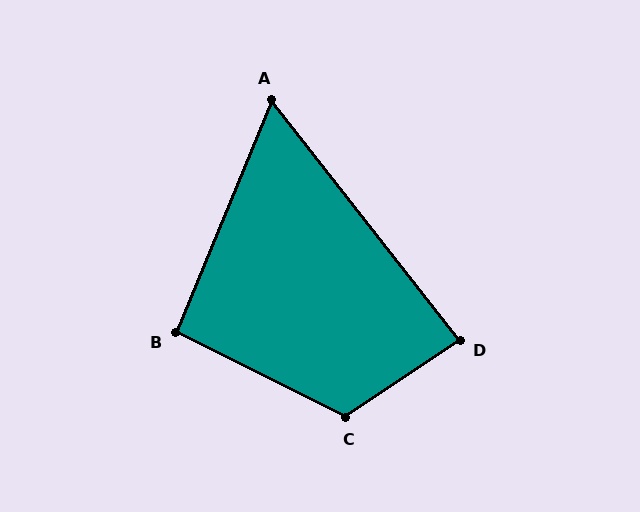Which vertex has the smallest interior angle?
A, at approximately 61 degrees.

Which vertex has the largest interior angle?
C, at approximately 119 degrees.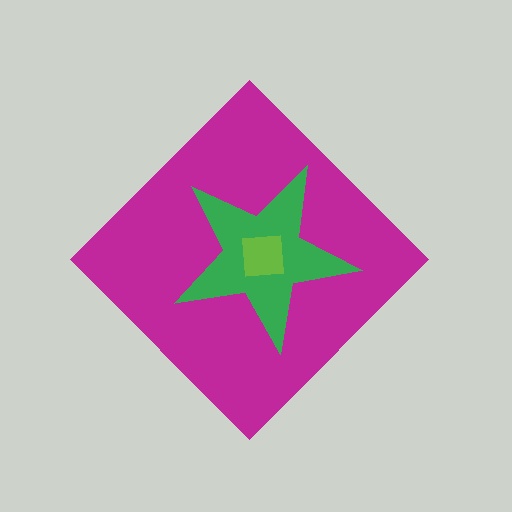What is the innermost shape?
The lime square.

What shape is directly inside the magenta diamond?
The green star.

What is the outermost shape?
The magenta diamond.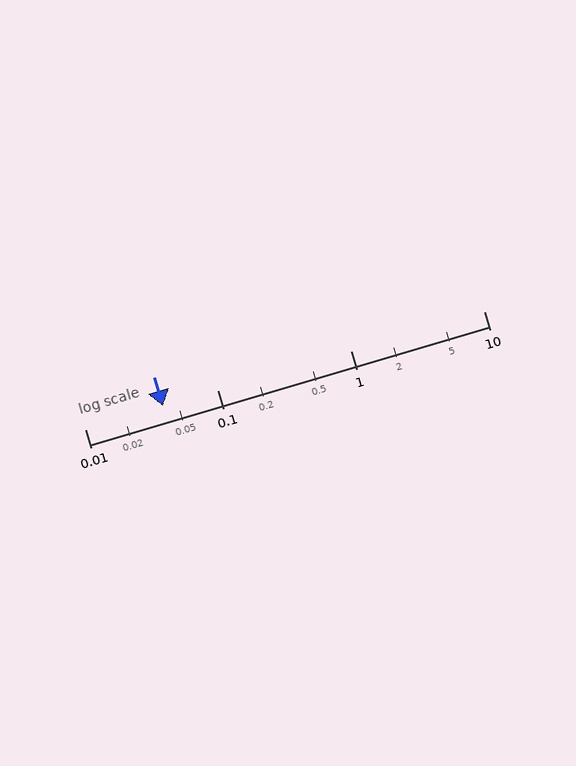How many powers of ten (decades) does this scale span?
The scale spans 3 decades, from 0.01 to 10.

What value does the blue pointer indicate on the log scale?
The pointer indicates approximately 0.039.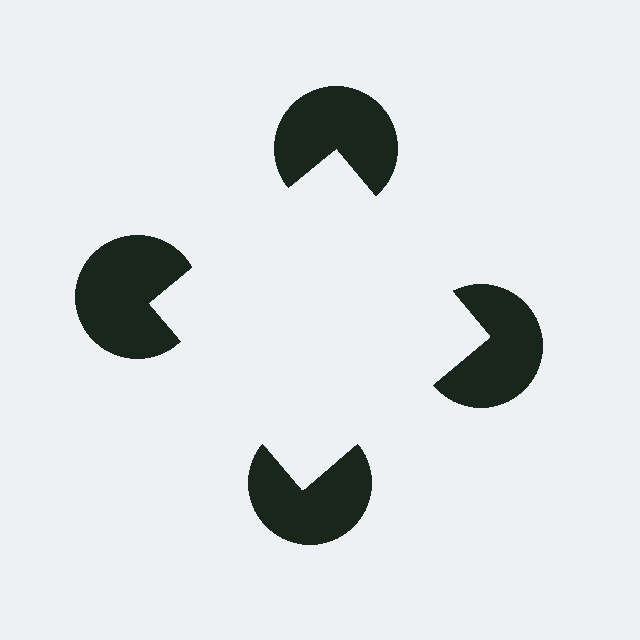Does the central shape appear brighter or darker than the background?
It typically appears slightly brighter than the background, even though no actual brightness change is drawn.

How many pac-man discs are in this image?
There are 4 — one at each vertex of the illusory square.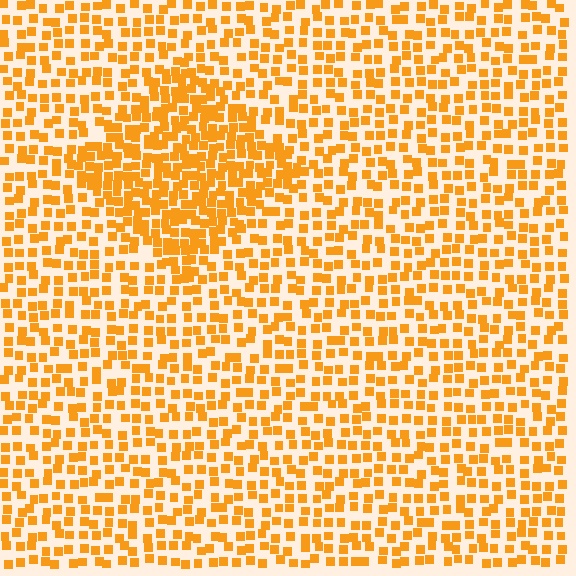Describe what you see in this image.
The image contains small orange elements arranged at two different densities. A diamond-shaped region is visible where the elements are more densely packed than the surrounding area.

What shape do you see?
I see a diamond.